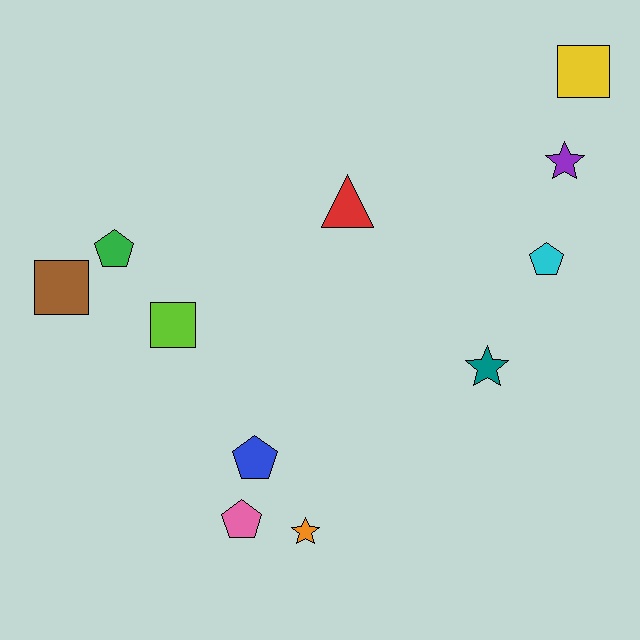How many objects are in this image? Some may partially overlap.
There are 11 objects.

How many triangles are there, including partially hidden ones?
There is 1 triangle.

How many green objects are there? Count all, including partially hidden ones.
There is 1 green object.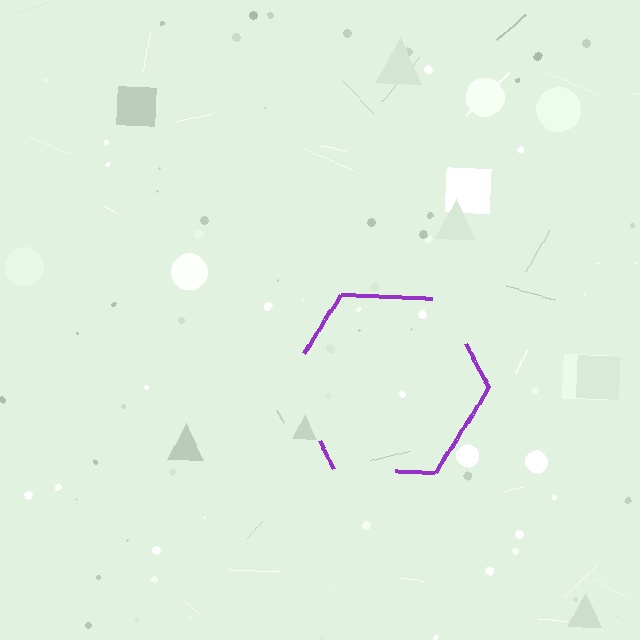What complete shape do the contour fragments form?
The contour fragments form a hexagon.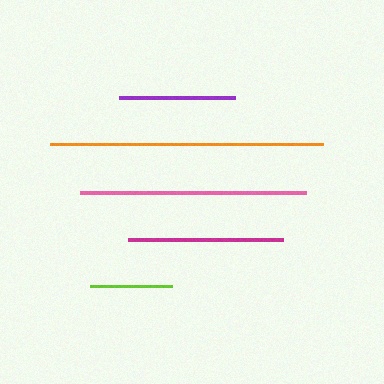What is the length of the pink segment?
The pink segment is approximately 226 pixels long.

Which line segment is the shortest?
The lime line is the shortest at approximately 82 pixels.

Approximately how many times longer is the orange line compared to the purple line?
The orange line is approximately 2.4 times the length of the purple line.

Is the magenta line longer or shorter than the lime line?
The magenta line is longer than the lime line.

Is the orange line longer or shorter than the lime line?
The orange line is longer than the lime line.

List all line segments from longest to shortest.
From longest to shortest: orange, pink, magenta, purple, lime.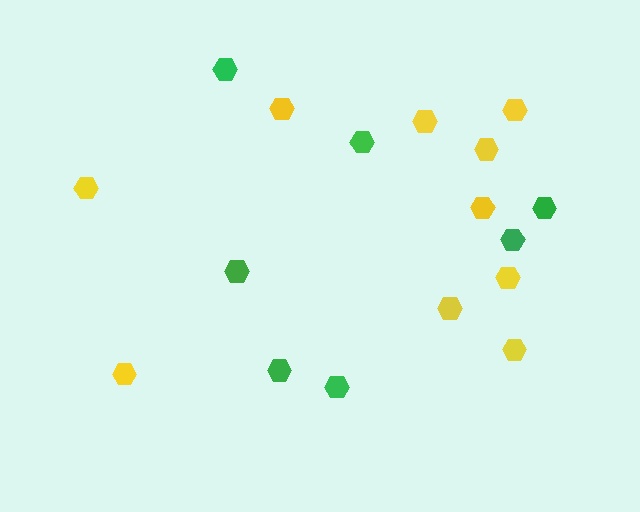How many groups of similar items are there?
There are 2 groups: one group of green hexagons (7) and one group of yellow hexagons (10).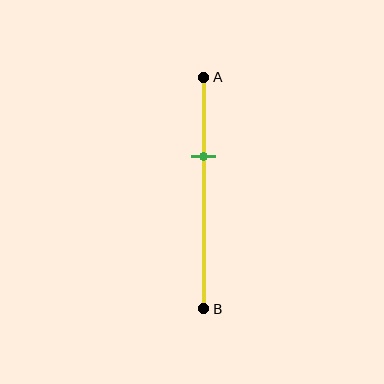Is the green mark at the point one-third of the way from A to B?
Yes, the mark is approximately at the one-third point.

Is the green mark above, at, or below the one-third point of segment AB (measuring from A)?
The green mark is approximately at the one-third point of segment AB.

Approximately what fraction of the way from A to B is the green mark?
The green mark is approximately 35% of the way from A to B.